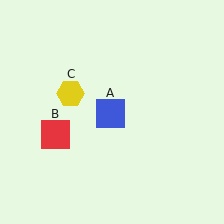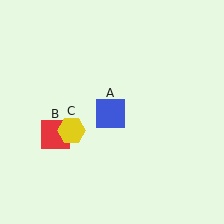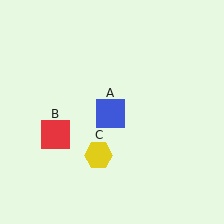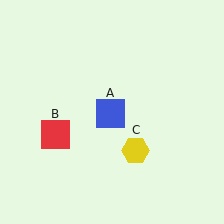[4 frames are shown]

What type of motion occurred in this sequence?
The yellow hexagon (object C) rotated counterclockwise around the center of the scene.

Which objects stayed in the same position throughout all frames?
Blue square (object A) and red square (object B) remained stationary.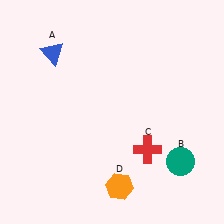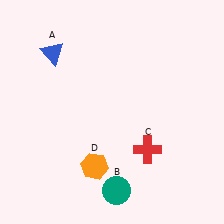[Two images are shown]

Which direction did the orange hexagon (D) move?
The orange hexagon (D) moved left.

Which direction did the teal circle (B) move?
The teal circle (B) moved left.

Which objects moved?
The objects that moved are: the teal circle (B), the orange hexagon (D).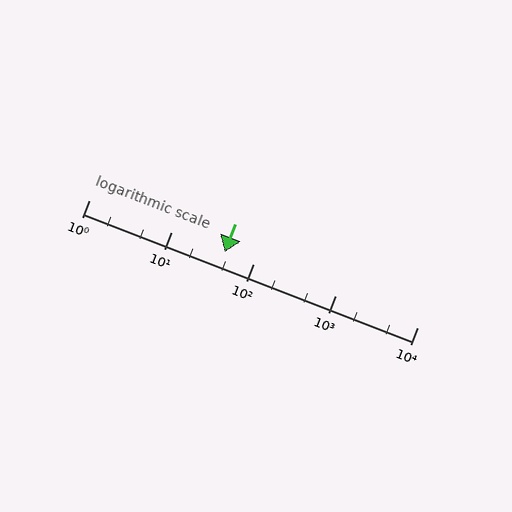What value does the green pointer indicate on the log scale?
The pointer indicates approximately 45.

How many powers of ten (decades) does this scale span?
The scale spans 4 decades, from 1 to 10000.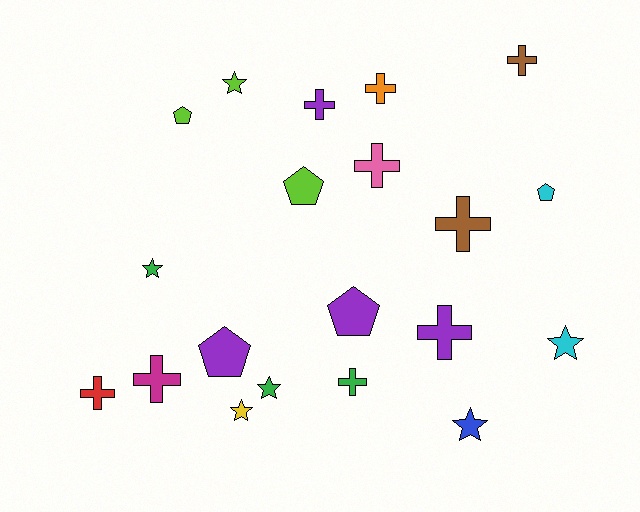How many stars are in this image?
There are 6 stars.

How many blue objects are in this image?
There is 1 blue object.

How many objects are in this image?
There are 20 objects.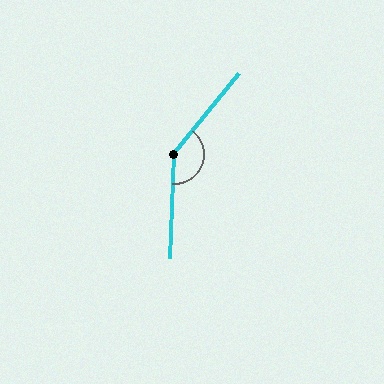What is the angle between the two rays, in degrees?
Approximately 144 degrees.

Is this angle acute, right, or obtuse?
It is obtuse.